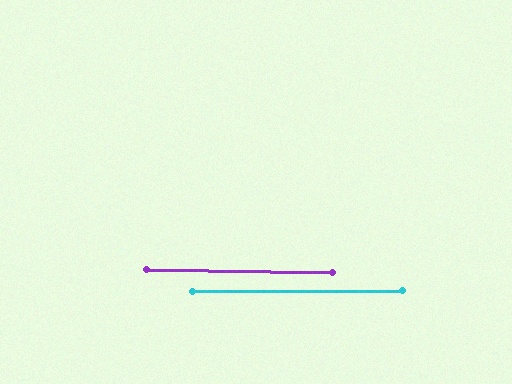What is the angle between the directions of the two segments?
Approximately 1 degree.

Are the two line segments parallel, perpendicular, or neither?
Parallel — their directions differ by only 1.3°.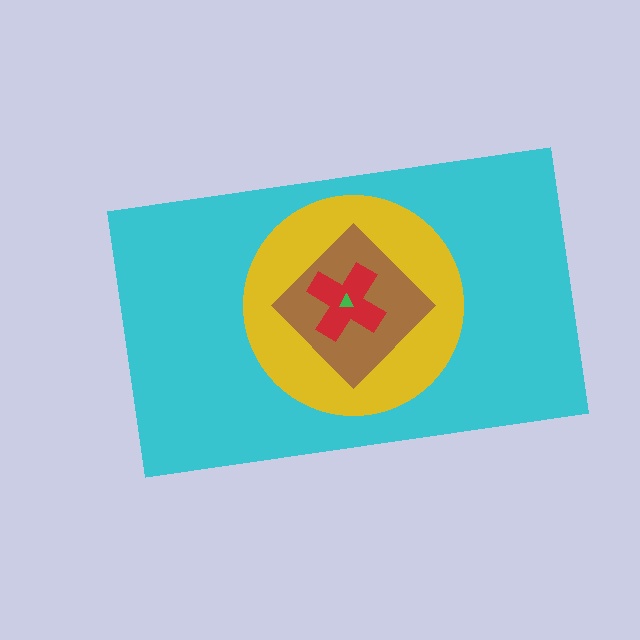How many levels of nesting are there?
5.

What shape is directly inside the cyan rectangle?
The yellow circle.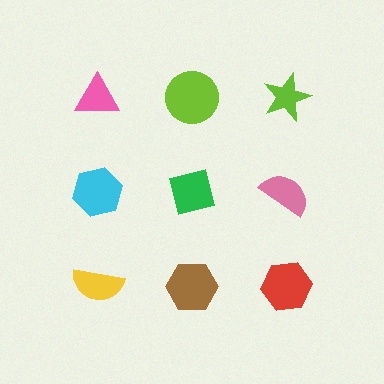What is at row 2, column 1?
A cyan hexagon.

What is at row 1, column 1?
A pink triangle.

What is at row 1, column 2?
A lime circle.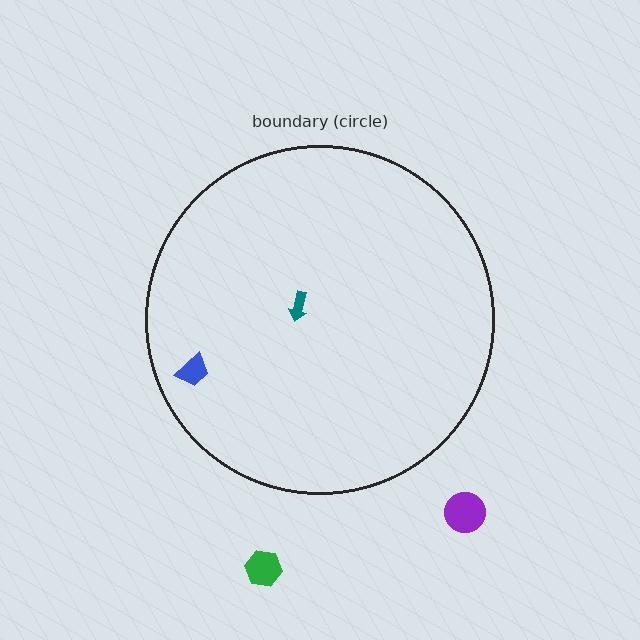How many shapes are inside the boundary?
2 inside, 2 outside.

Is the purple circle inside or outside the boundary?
Outside.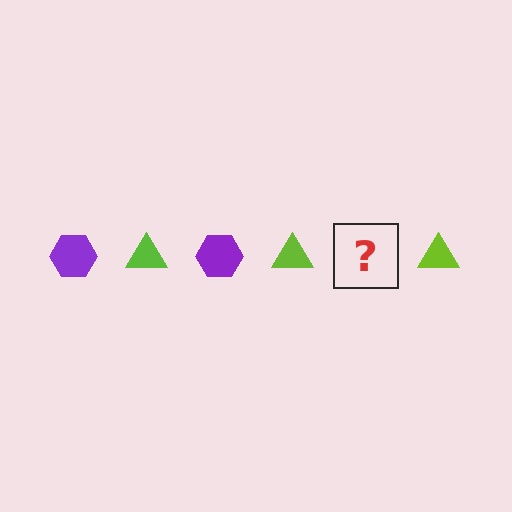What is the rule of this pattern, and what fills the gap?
The rule is that the pattern alternates between purple hexagon and lime triangle. The gap should be filled with a purple hexagon.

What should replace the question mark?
The question mark should be replaced with a purple hexagon.